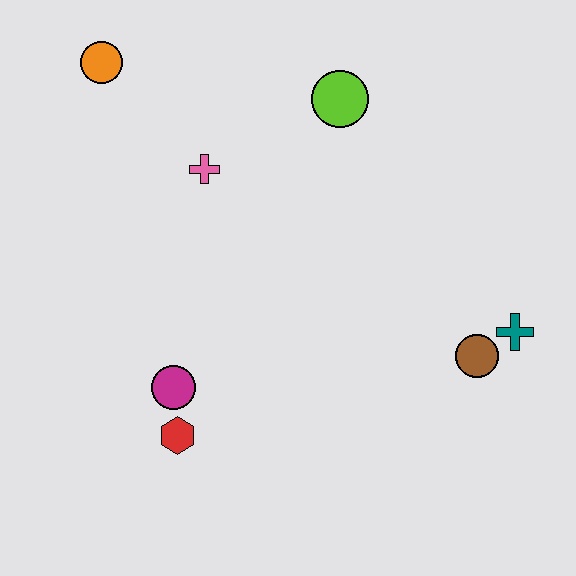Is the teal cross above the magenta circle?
Yes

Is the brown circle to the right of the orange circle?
Yes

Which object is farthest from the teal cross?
The orange circle is farthest from the teal cross.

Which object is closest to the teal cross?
The brown circle is closest to the teal cross.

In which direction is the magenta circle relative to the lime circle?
The magenta circle is below the lime circle.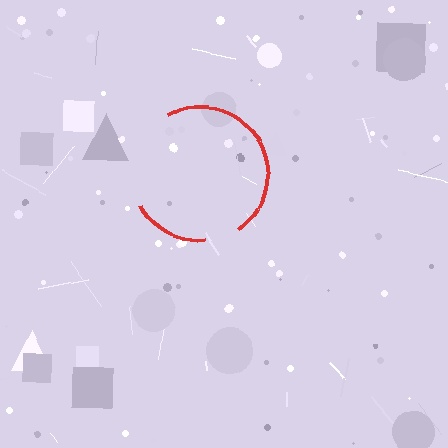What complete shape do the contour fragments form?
The contour fragments form a circle.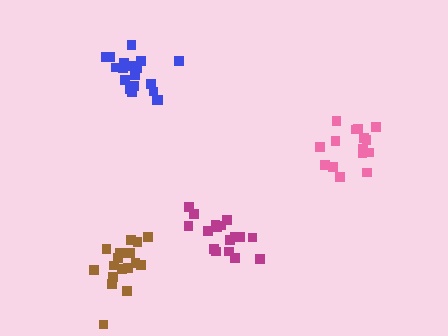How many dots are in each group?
Group 1: 20 dots, Group 2: 17 dots, Group 3: 15 dots, Group 4: 17 dots (69 total).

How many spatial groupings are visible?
There are 4 spatial groupings.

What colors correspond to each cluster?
The clusters are colored: blue, brown, pink, magenta.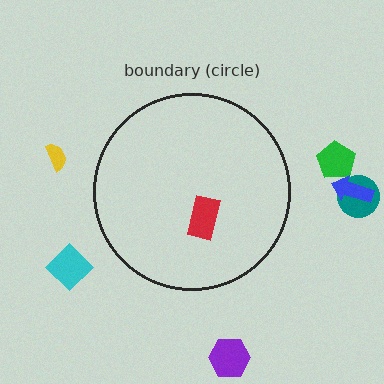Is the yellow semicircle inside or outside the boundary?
Outside.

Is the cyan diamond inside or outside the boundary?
Outside.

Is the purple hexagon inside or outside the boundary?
Outside.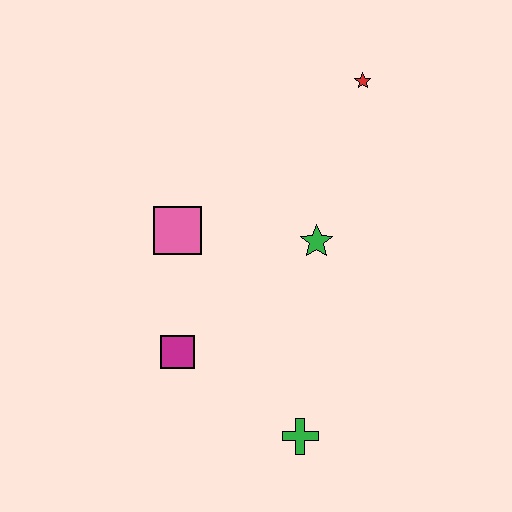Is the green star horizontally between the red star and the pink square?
Yes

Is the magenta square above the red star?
No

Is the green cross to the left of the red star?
Yes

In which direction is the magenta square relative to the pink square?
The magenta square is below the pink square.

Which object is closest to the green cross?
The magenta square is closest to the green cross.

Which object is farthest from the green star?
The green cross is farthest from the green star.